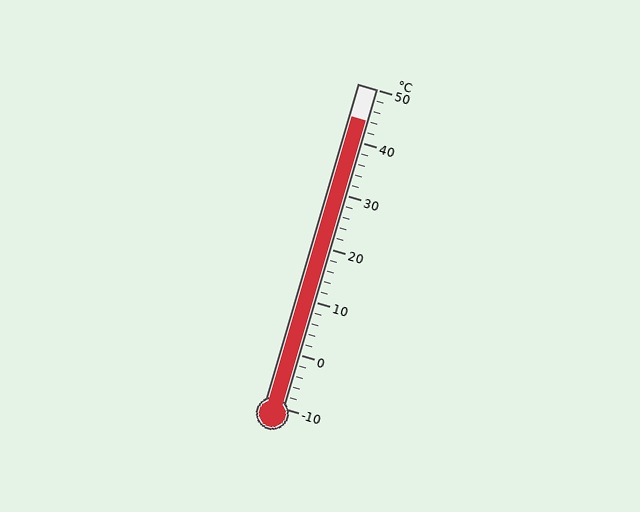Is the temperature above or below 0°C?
The temperature is above 0°C.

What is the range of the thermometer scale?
The thermometer scale ranges from -10°C to 50°C.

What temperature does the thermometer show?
The thermometer shows approximately 44°C.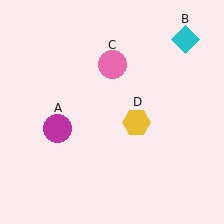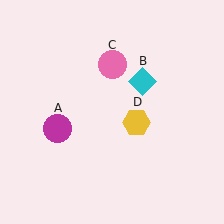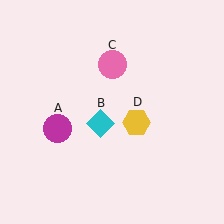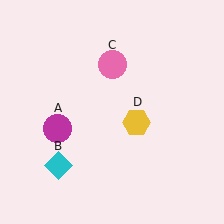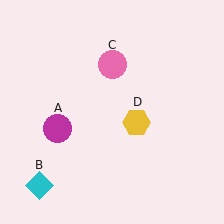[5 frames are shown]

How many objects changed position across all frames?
1 object changed position: cyan diamond (object B).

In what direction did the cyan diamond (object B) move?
The cyan diamond (object B) moved down and to the left.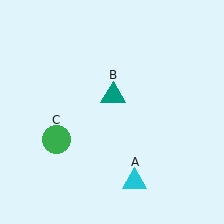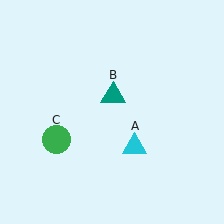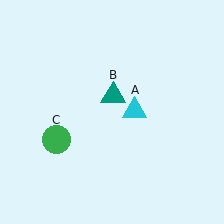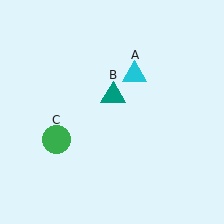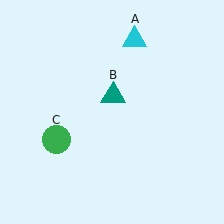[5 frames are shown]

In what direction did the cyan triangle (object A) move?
The cyan triangle (object A) moved up.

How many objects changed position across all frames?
1 object changed position: cyan triangle (object A).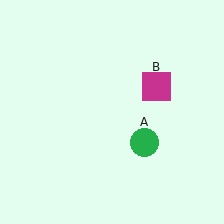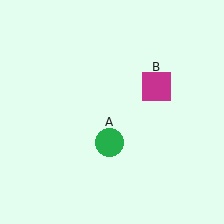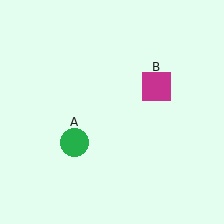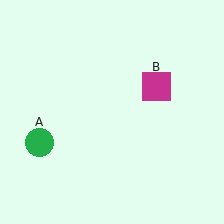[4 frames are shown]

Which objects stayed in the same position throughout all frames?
Magenta square (object B) remained stationary.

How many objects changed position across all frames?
1 object changed position: green circle (object A).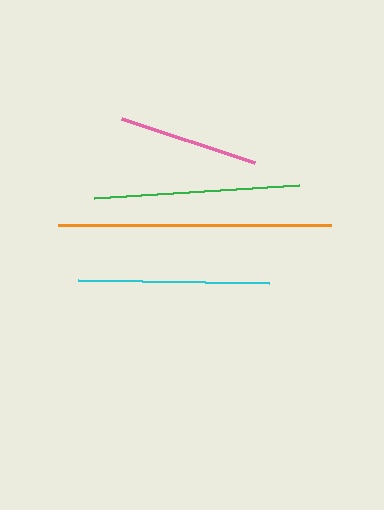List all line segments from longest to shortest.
From longest to shortest: orange, green, cyan, pink.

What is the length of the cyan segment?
The cyan segment is approximately 191 pixels long.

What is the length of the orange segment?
The orange segment is approximately 273 pixels long.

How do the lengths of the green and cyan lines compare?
The green and cyan lines are approximately the same length.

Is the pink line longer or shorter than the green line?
The green line is longer than the pink line.